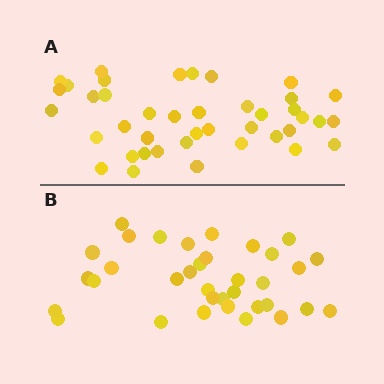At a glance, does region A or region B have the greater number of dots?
Region A (the top region) has more dots.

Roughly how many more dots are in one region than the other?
Region A has about 6 more dots than region B.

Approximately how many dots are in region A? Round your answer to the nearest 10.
About 40 dots. (The exact count is 41, which rounds to 40.)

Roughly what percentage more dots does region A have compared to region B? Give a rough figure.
About 15% more.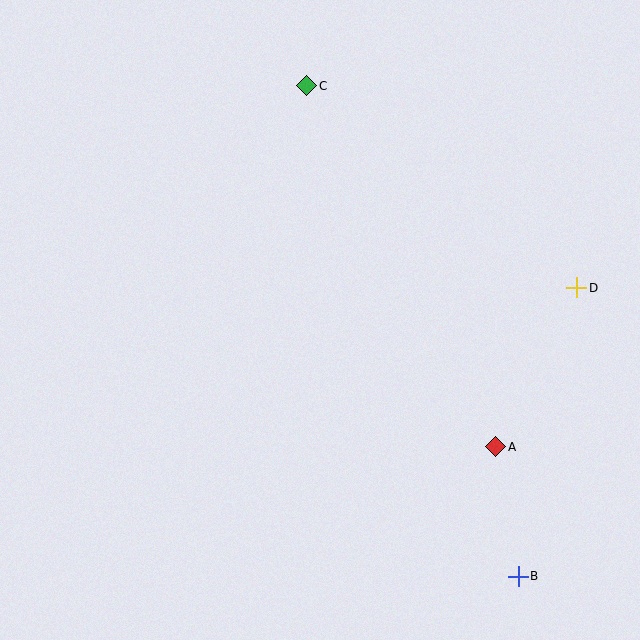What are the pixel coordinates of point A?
Point A is at (496, 447).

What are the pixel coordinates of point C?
Point C is at (307, 86).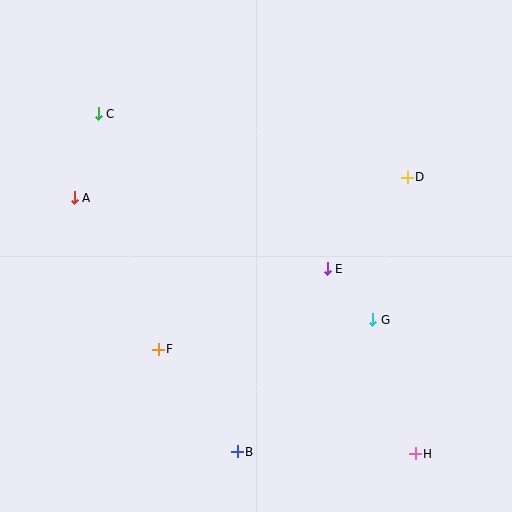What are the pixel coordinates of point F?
Point F is at (158, 349).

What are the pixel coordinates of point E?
Point E is at (327, 269).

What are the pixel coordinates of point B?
Point B is at (237, 452).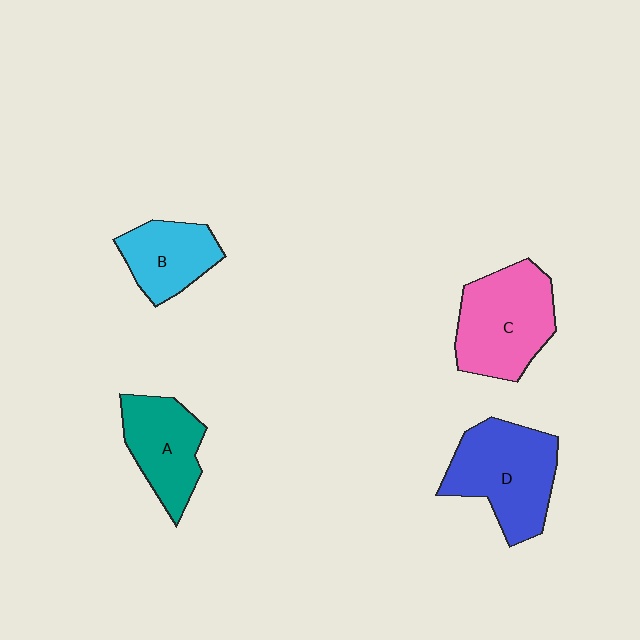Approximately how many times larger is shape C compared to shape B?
Approximately 1.6 times.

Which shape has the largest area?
Shape D (blue).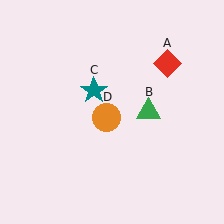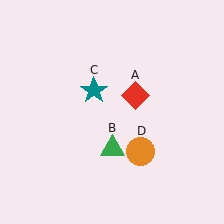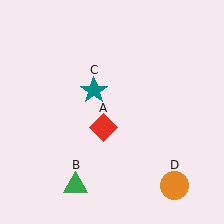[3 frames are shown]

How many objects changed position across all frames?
3 objects changed position: red diamond (object A), green triangle (object B), orange circle (object D).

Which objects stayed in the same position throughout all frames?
Teal star (object C) remained stationary.